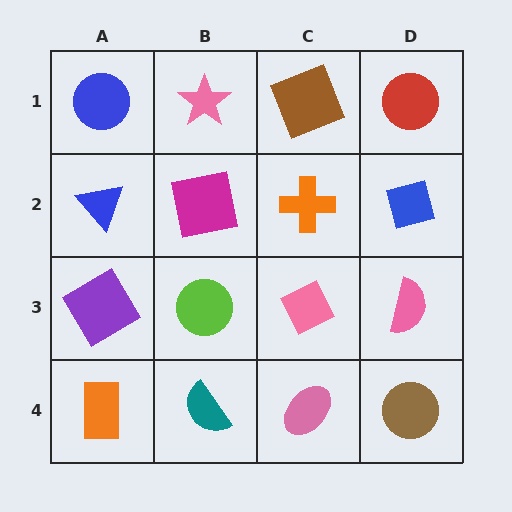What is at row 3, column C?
A pink diamond.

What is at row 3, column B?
A lime circle.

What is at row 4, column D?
A brown circle.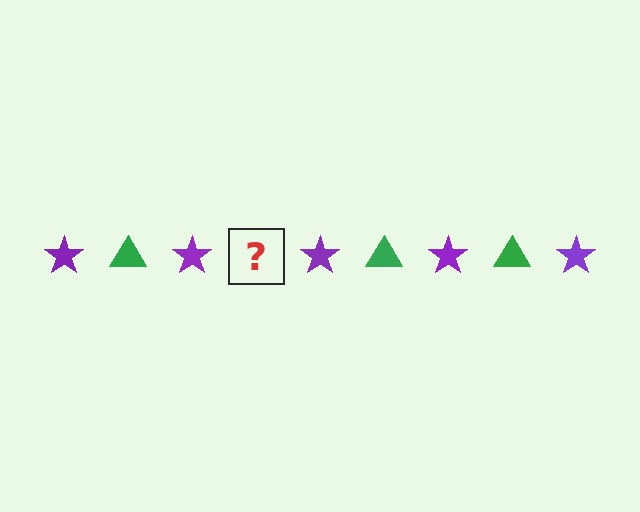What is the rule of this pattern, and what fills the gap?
The rule is that the pattern alternates between purple star and green triangle. The gap should be filled with a green triangle.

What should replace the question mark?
The question mark should be replaced with a green triangle.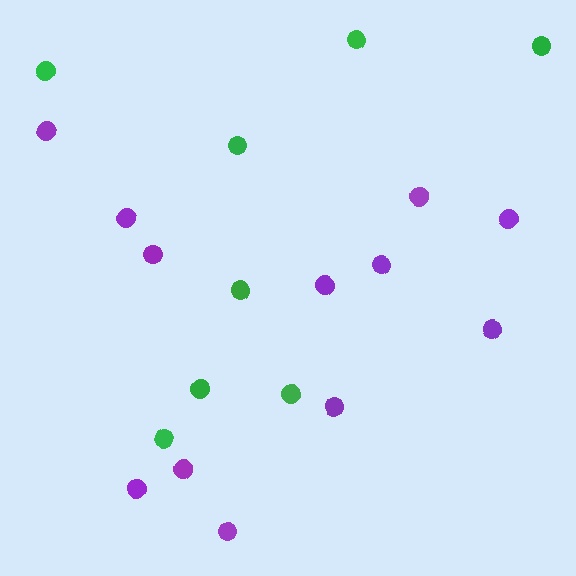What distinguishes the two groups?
There are 2 groups: one group of purple circles (12) and one group of green circles (8).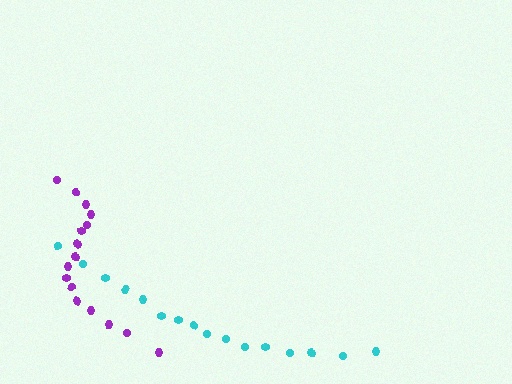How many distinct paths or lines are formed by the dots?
There are 2 distinct paths.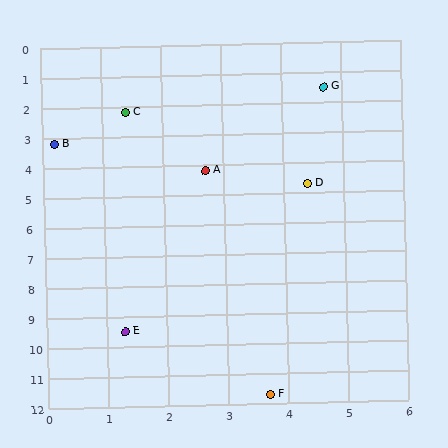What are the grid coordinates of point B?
Point B is at approximately (0.2, 3.2).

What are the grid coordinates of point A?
Point A is at approximately (2.7, 4.2).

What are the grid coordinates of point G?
Point G is at approximately (4.7, 1.5).